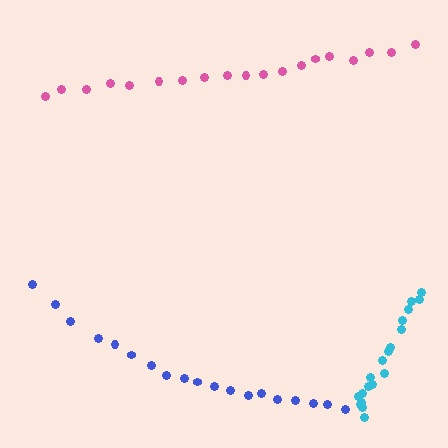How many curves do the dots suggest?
There are 3 distinct paths.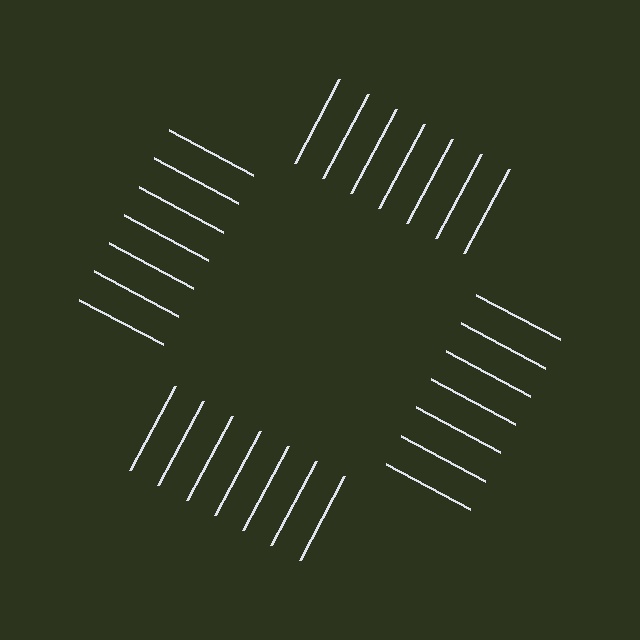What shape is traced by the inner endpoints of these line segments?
An illusory square — the line segments terminate on its edges but no continuous stroke is drawn.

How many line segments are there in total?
28 — 7 along each of the 4 edges.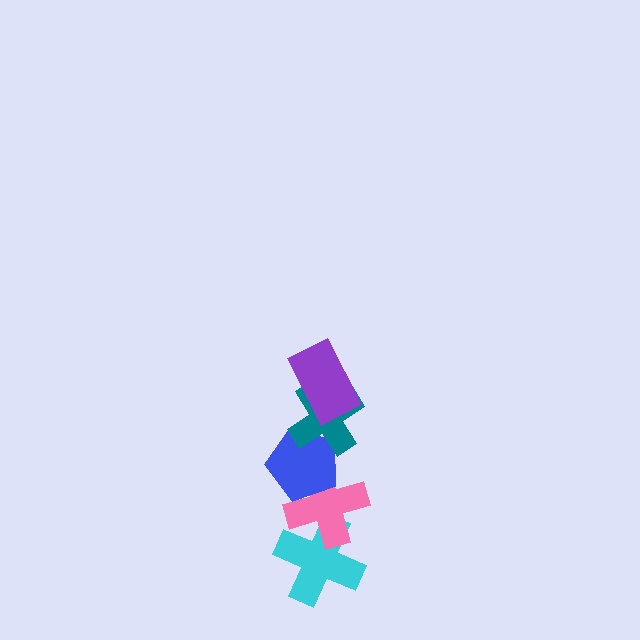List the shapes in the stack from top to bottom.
From top to bottom: the purple rectangle, the teal cross, the blue pentagon, the pink cross, the cyan cross.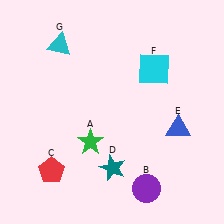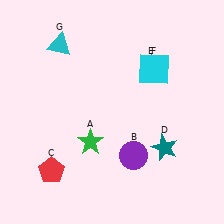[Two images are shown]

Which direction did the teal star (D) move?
The teal star (D) moved right.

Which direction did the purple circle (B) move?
The purple circle (B) moved up.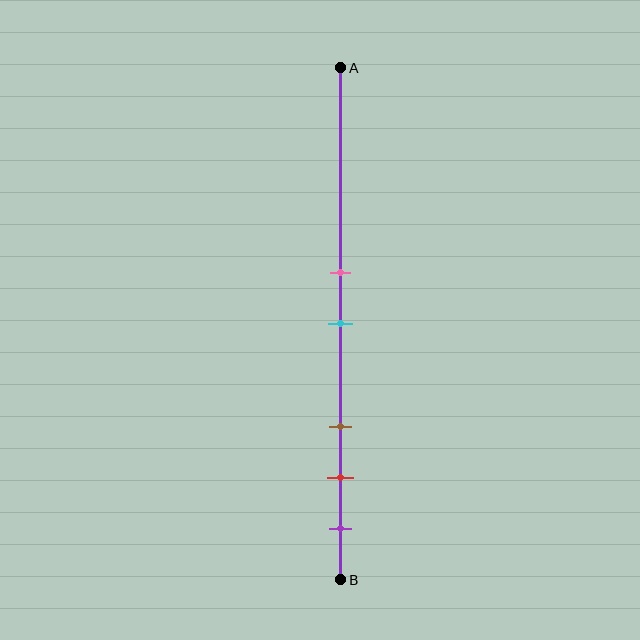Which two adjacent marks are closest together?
The pink and cyan marks are the closest adjacent pair.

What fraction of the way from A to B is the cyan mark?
The cyan mark is approximately 50% (0.5) of the way from A to B.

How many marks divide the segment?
There are 5 marks dividing the segment.